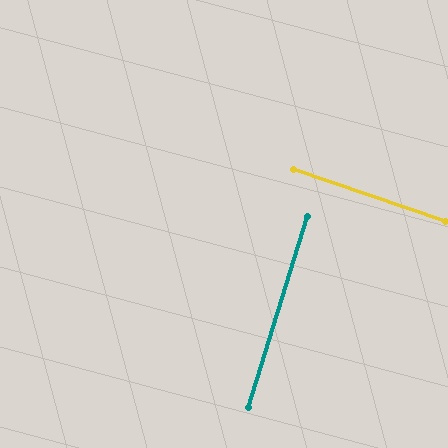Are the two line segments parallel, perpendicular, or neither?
Perpendicular — they meet at approximately 88°.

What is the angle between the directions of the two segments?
Approximately 88 degrees.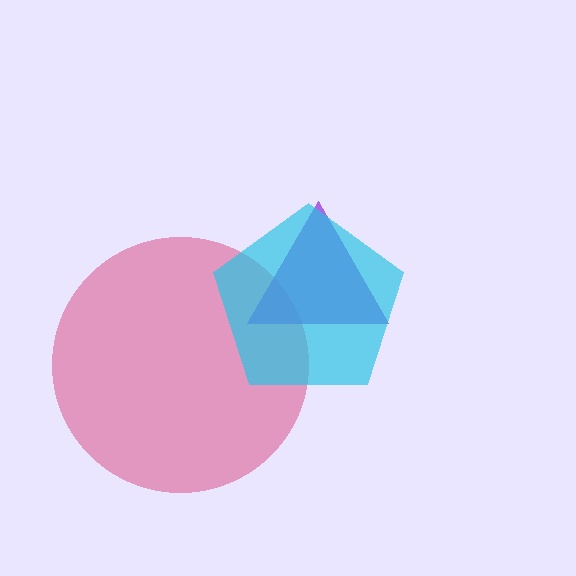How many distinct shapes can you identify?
There are 3 distinct shapes: a pink circle, a purple triangle, a cyan pentagon.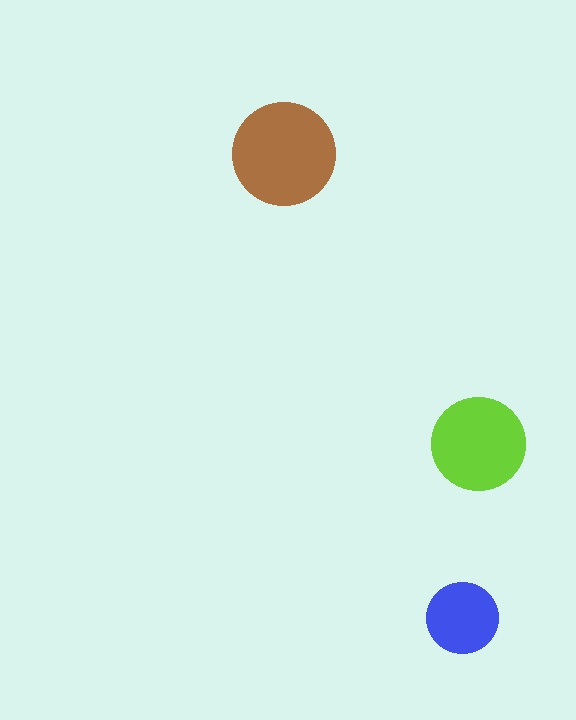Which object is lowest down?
The blue circle is bottommost.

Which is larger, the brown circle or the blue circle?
The brown one.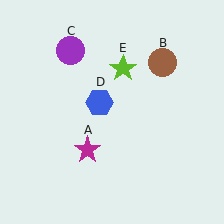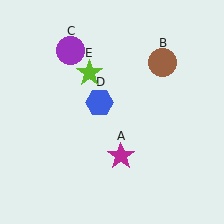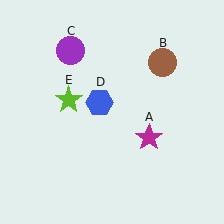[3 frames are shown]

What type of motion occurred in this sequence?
The magenta star (object A), lime star (object E) rotated counterclockwise around the center of the scene.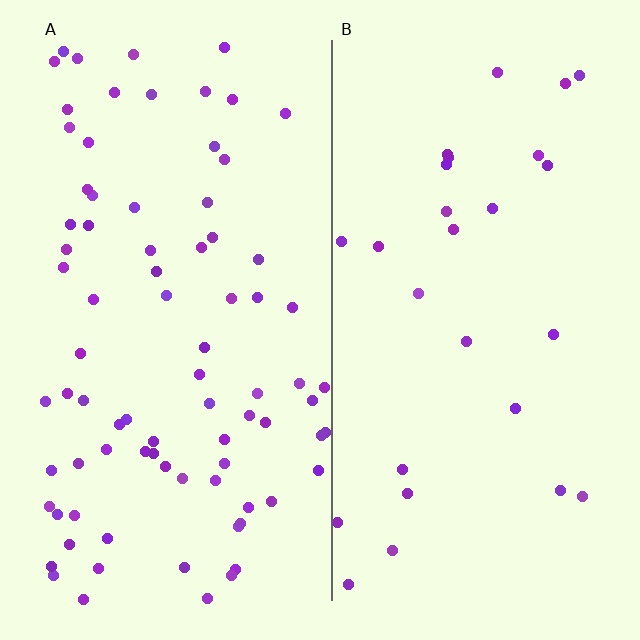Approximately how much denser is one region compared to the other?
Approximately 3.0× — region A over region B.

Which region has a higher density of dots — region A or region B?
A (the left).